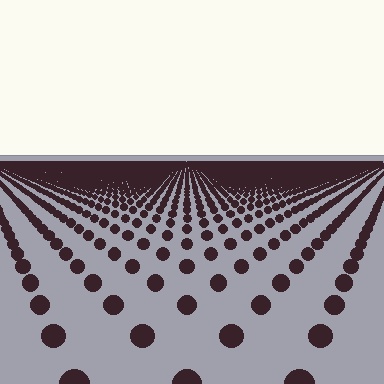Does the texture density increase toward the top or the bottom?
Density increases toward the top.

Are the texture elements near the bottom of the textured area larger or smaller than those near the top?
Larger. Near the bottom, elements are closer to the viewer and appear at a bigger on-screen size.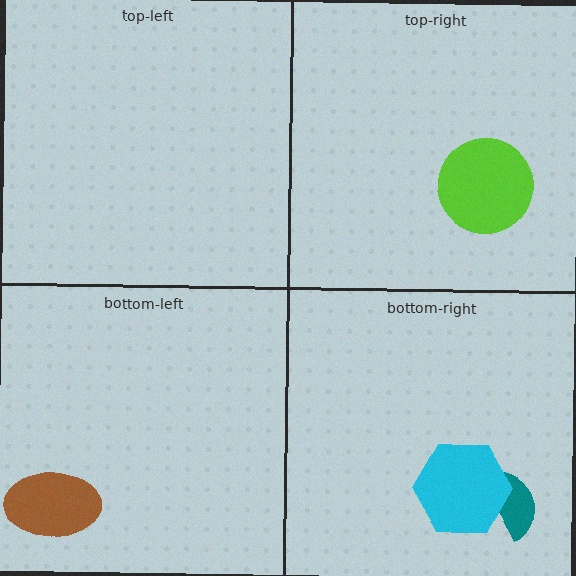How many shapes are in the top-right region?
1.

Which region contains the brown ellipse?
The bottom-left region.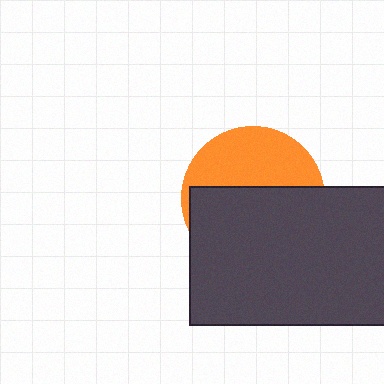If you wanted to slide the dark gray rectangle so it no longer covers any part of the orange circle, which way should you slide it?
Slide it down — that is the most direct way to separate the two shapes.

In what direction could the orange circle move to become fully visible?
The orange circle could move up. That would shift it out from behind the dark gray rectangle entirely.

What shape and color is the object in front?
The object in front is a dark gray rectangle.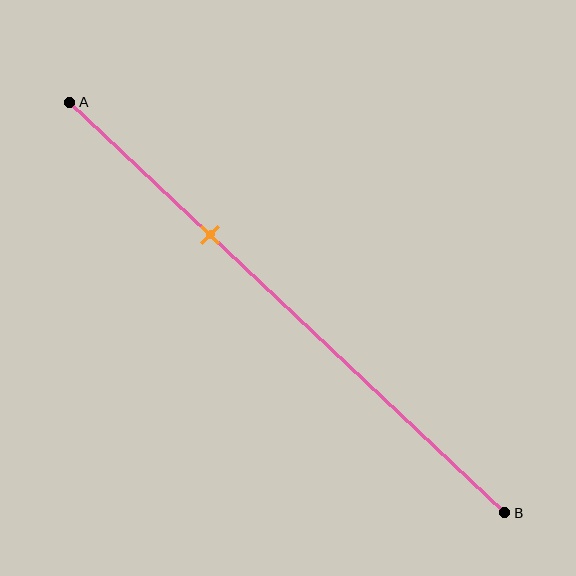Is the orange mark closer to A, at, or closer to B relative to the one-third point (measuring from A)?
The orange mark is approximately at the one-third point of segment AB.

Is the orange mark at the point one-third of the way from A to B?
Yes, the mark is approximately at the one-third point.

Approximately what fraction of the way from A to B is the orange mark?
The orange mark is approximately 30% of the way from A to B.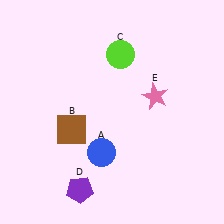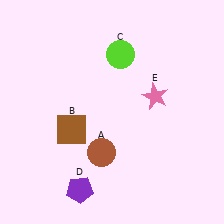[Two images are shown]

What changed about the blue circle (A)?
In Image 1, A is blue. In Image 2, it changed to brown.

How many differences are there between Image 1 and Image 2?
There is 1 difference between the two images.